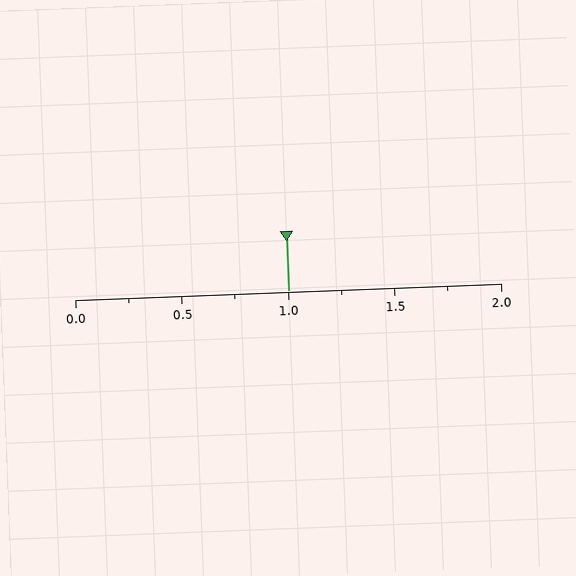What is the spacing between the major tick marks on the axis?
The major ticks are spaced 0.5 apart.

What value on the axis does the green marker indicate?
The marker indicates approximately 1.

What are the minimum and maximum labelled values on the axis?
The axis runs from 0.0 to 2.0.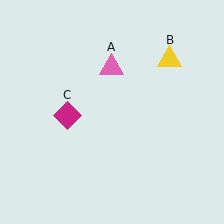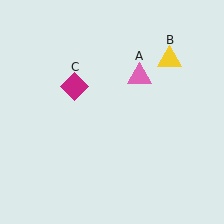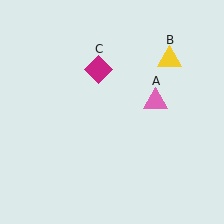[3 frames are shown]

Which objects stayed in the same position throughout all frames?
Yellow triangle (object B) remained stationary.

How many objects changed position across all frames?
2 objects changed position: pink triangle (object A), magenta diamond (object C).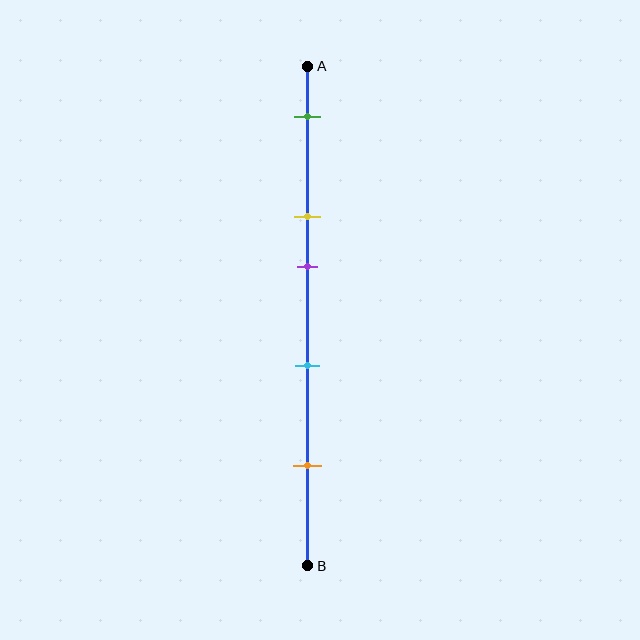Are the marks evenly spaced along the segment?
No, the marks are not evenly spaced.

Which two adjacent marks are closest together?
The yellow and purple marks are the closest adjacent pair.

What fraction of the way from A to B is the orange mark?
The orange mark is approximately 80% (0.8) of the way from A to B.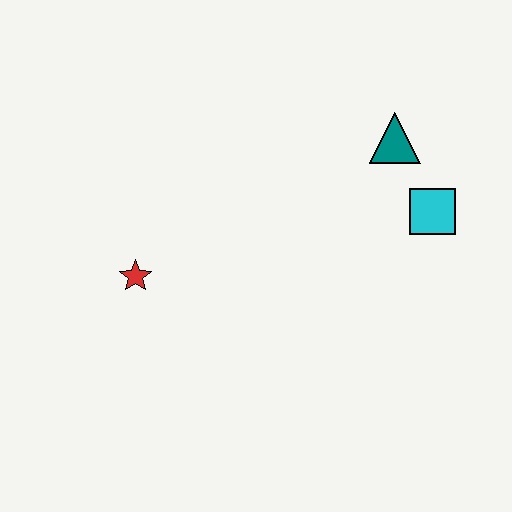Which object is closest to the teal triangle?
The cyan square is closest to the teal triangle.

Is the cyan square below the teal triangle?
Yes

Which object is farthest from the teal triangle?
The red star is farthest from the teal triangle.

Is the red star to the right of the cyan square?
No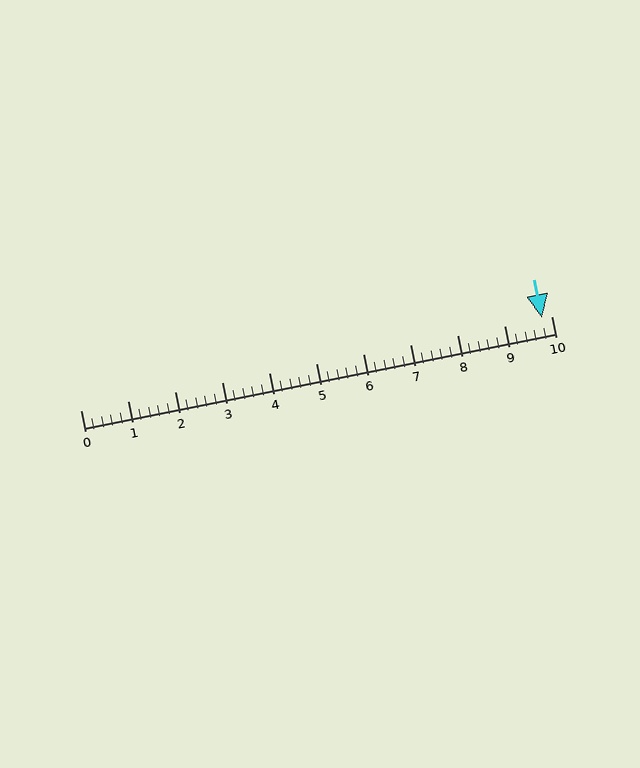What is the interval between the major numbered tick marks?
The major tick marks are spaced 1 units apart.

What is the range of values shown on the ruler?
The ruler shows values from 0 to 10.